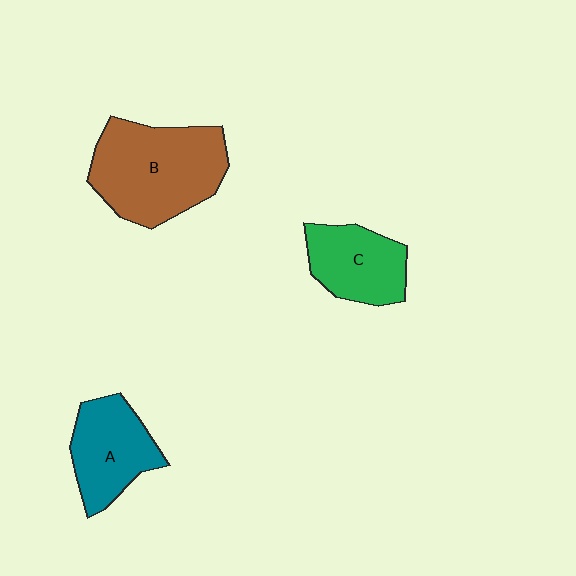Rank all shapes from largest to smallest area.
From largest to smallest: B (brown), A (teal), C (green).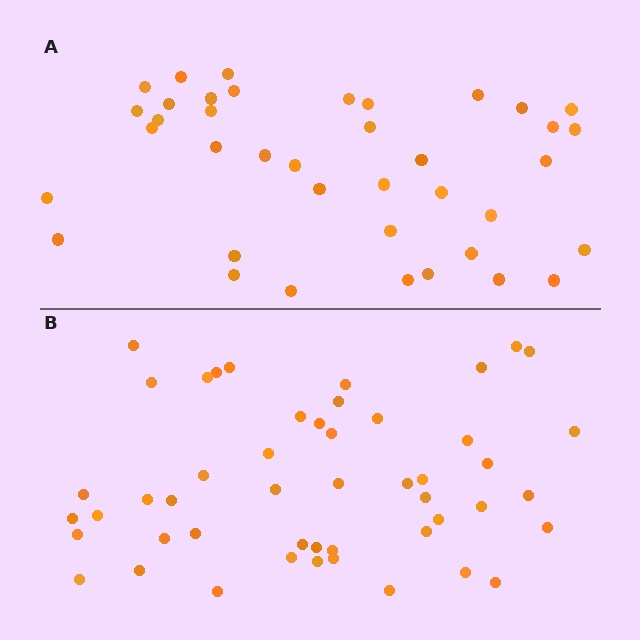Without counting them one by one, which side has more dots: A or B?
Region B (the bottom region) has more dots.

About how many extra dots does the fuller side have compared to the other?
Region B has roughly 10 or so more dots than region A.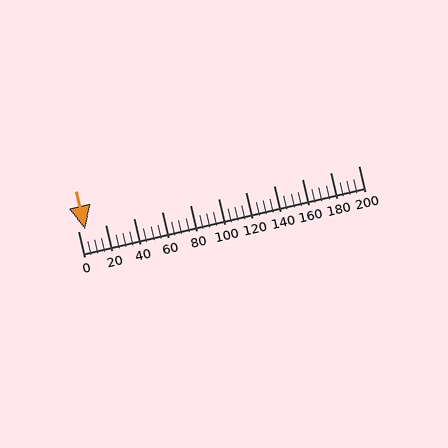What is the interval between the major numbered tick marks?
The major tick marks are spaced 20 units apart.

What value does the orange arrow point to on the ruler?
The orange arrow points to approximately 5.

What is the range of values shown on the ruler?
The ruler shows values from 0 to 200.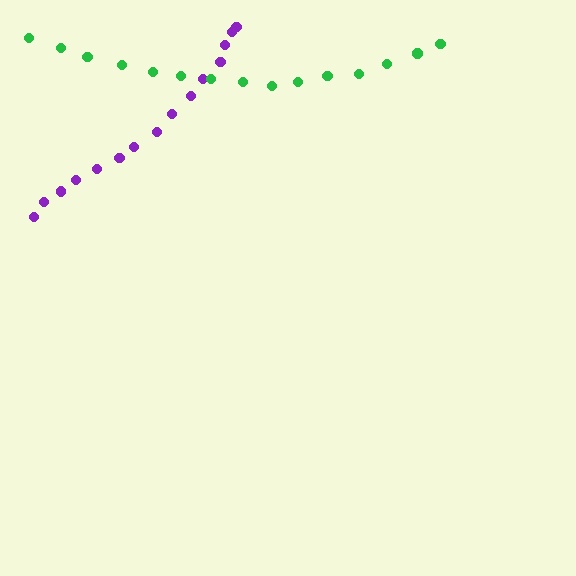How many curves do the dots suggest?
There are 2 distinct paths.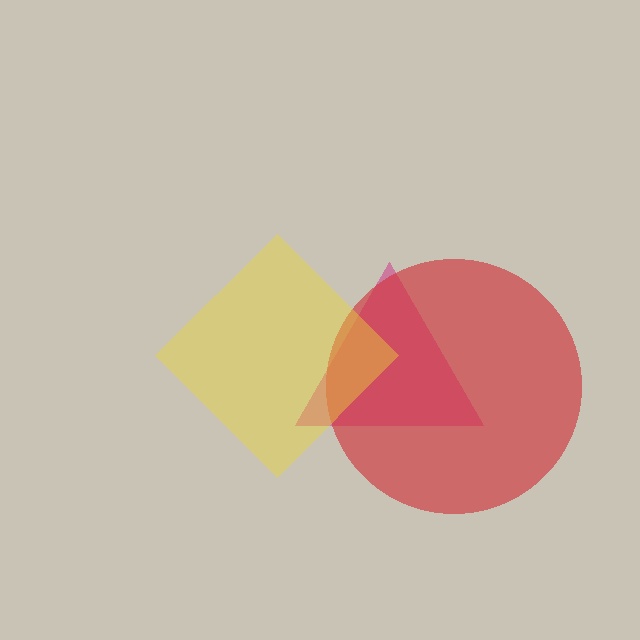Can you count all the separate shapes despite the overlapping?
Yes, there are 3 separate shapes.